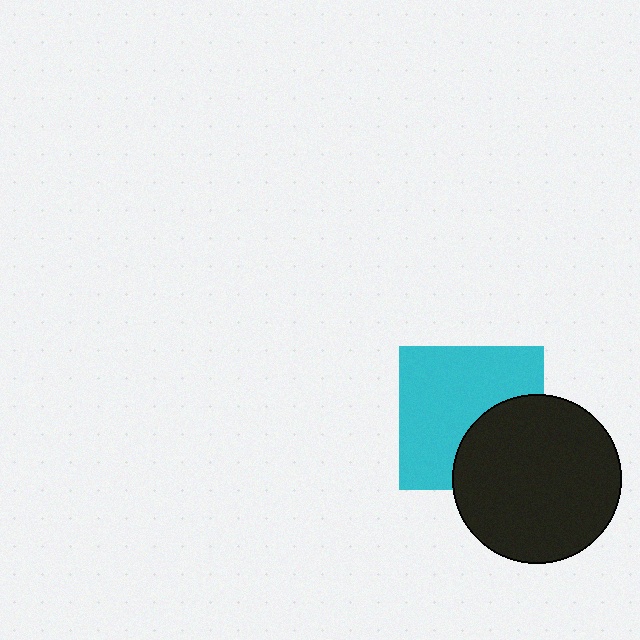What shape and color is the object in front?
The object in front is a black circle.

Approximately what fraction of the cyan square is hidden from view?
Roughly 35% of the cyan square is hidden behind the black circle.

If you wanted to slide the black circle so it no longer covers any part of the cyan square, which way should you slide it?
Slide it toward the lower-right — that is the most direct way to separate the two shapes.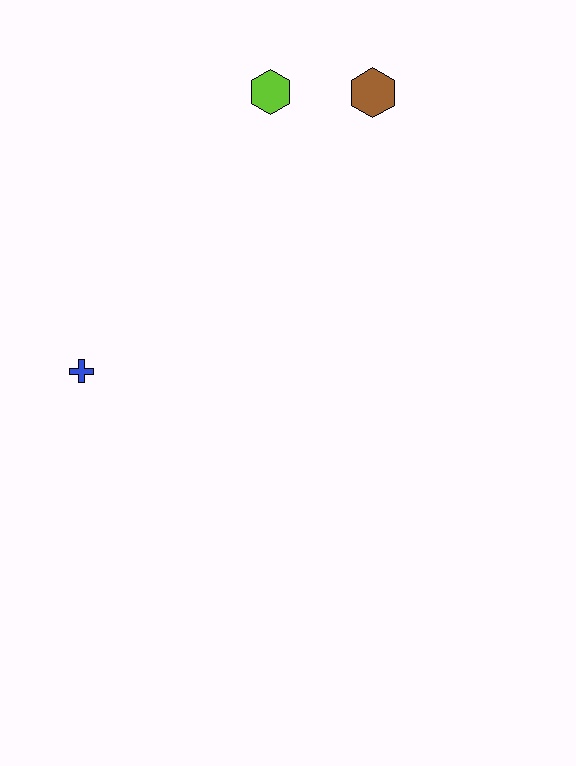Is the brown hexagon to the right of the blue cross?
Yes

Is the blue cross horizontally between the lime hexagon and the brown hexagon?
No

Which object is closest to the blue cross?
The lime hexagon is closest to the blue cross.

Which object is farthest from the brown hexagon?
The blue cross is farthest from the brown hexagon.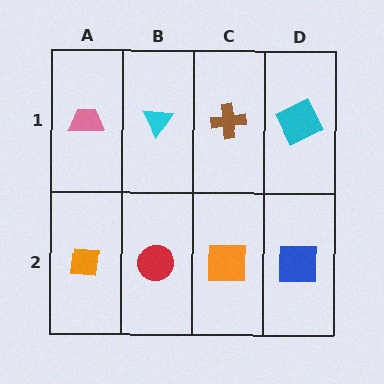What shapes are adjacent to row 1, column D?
A blue square (row 2, column D), a brown cross (row 1, column C).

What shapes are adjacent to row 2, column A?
A pink trapezoid (row 1, column A), a red circle (row 2, column B).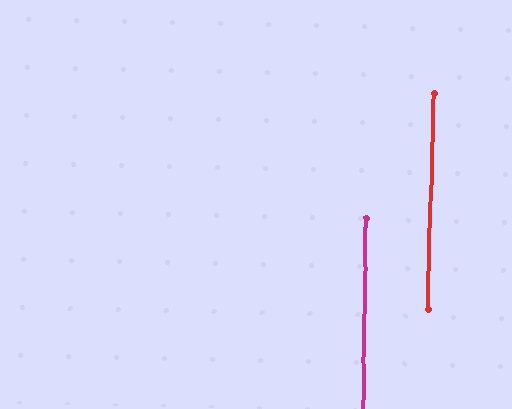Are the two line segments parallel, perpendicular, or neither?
Parallel — their directions differ by only 0.6°.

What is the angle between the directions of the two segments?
Approximately 1 degree.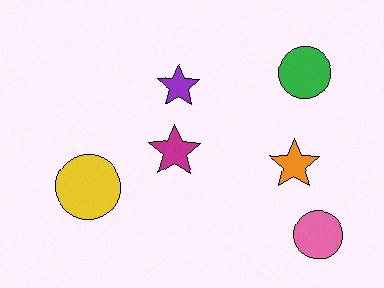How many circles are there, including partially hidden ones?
There are 3 circles.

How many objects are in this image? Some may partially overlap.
There are 6 objects.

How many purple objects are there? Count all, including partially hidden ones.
There is 1 purple object.